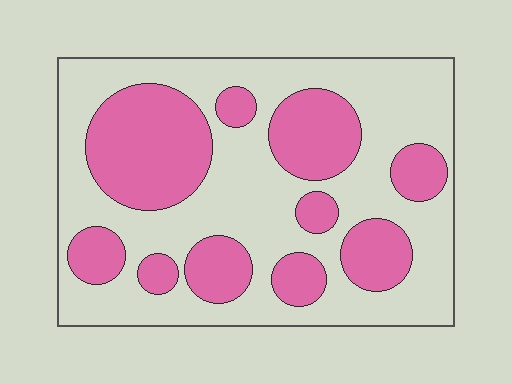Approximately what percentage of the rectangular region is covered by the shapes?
Approximately 35%.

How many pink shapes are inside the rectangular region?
10.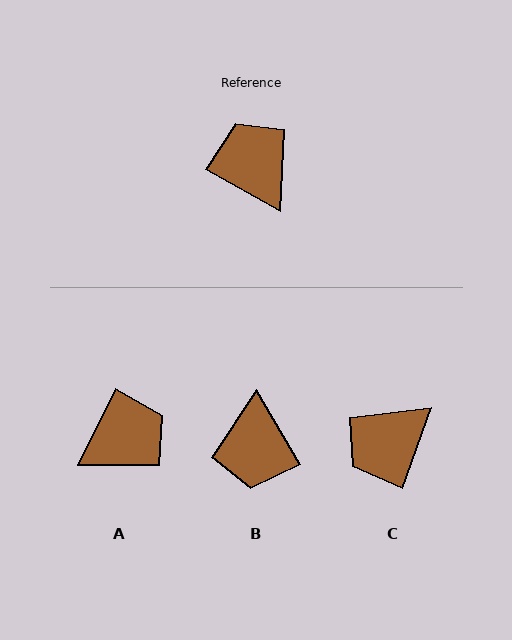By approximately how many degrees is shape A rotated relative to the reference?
Approximately 87 degrees clockwise.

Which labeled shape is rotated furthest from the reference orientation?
B, about 149 degrees away.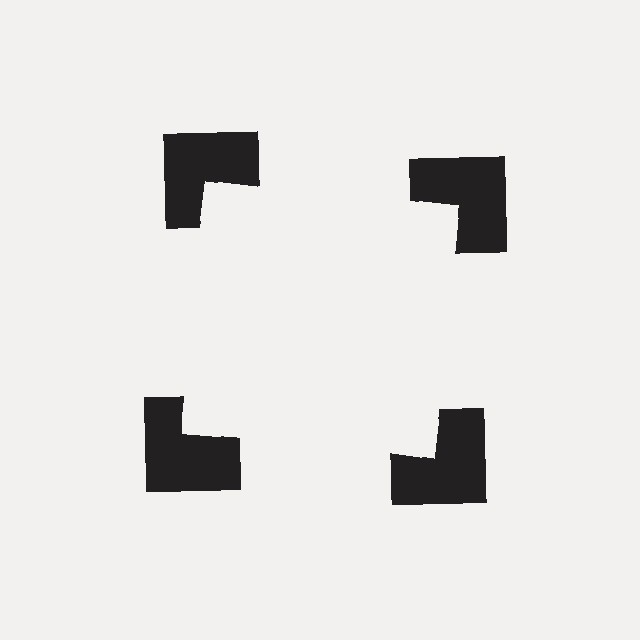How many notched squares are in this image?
There are 4 — one at each vertex of the illusory square.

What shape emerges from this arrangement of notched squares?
An illusory square — its edges are inferred from the aligned wedge cuts in the notched squares, not physically drawn.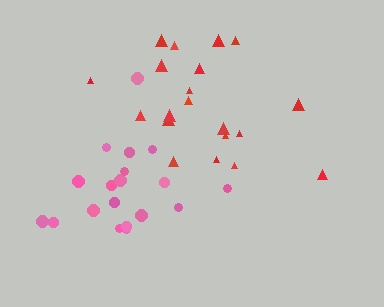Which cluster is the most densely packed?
Red.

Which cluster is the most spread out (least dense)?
Pink.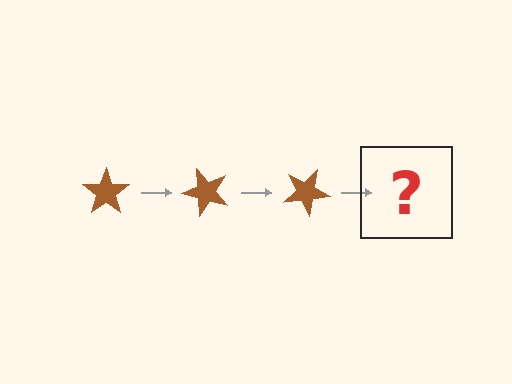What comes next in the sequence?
The next element should be a brown star rotated 150 degrees.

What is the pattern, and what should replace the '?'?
The pattern is that the star rotates 50 degrees each step. The '?' should be a brown star rotated 150 degrees.